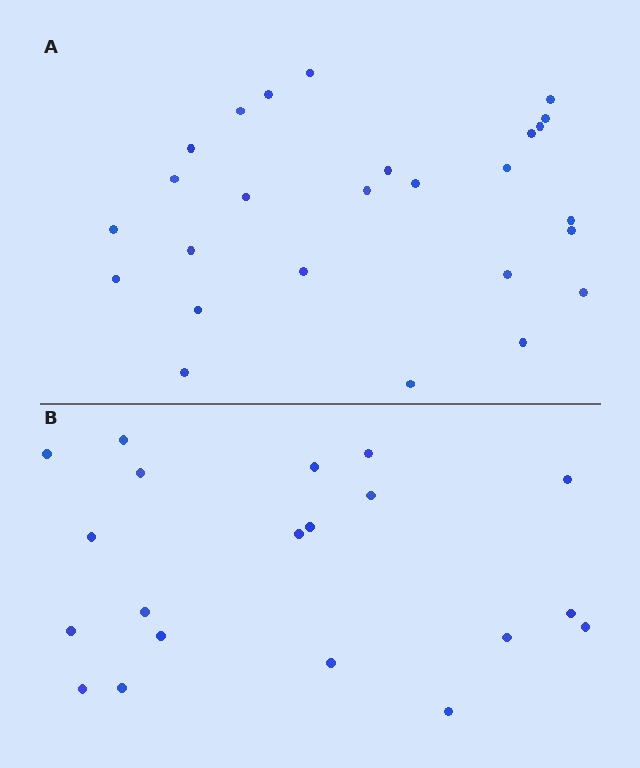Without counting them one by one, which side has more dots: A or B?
Region A (the top region) has more dots.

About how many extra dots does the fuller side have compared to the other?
Region A has about 6 more dots than region B.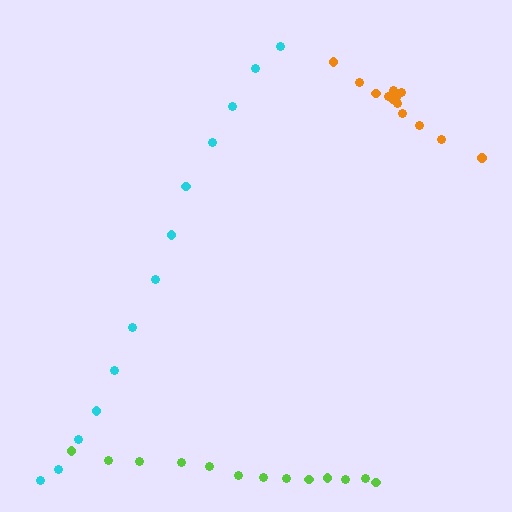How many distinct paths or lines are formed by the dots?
There are 3 distinct paths.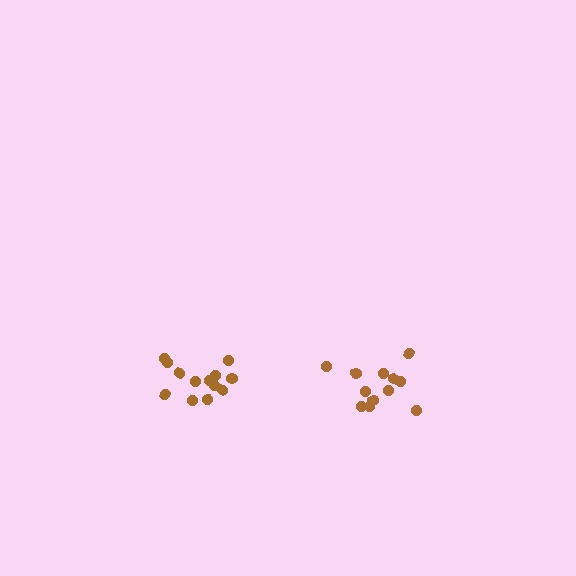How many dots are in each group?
Group 1: 12 dots, Group 2: 13 dots (25 total).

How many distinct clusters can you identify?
There are 2 distinct clusters.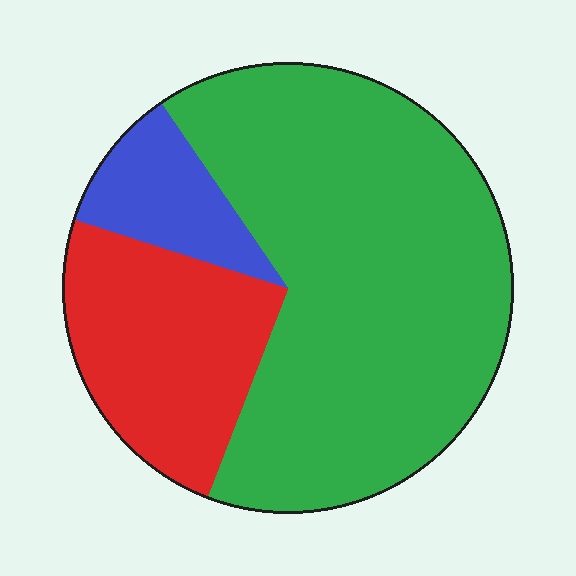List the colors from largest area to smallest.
From largest to smallest: green, red, blue.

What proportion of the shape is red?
Red takes up between a sixth and a third of the shape.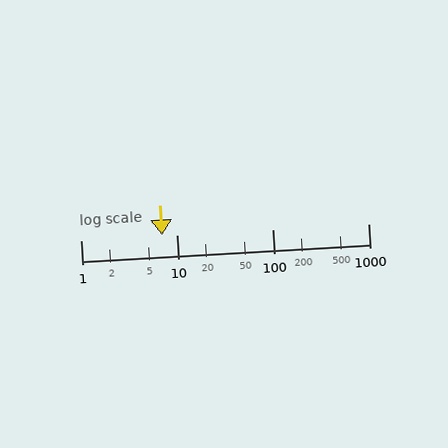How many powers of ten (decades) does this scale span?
The scale spans 3 decades, from 1 to 1000.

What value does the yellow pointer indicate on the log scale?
The pointer indicates approximately 7.